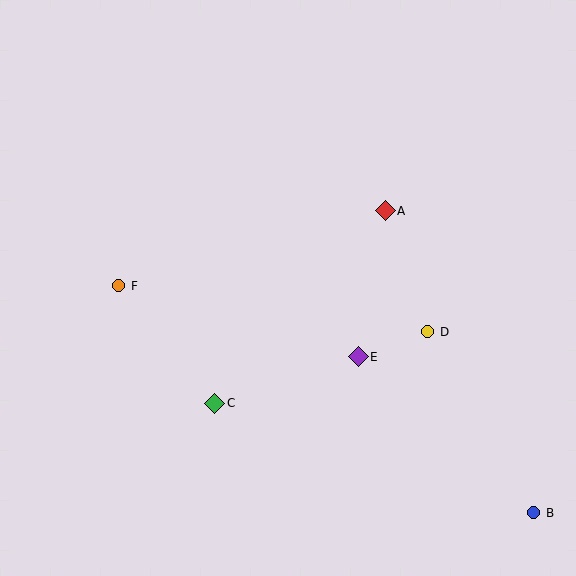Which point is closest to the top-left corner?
Point F is closest to the top-left corner.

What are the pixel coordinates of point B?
Point B is at (534, 513).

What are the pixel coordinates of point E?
Point E is at (358, 357).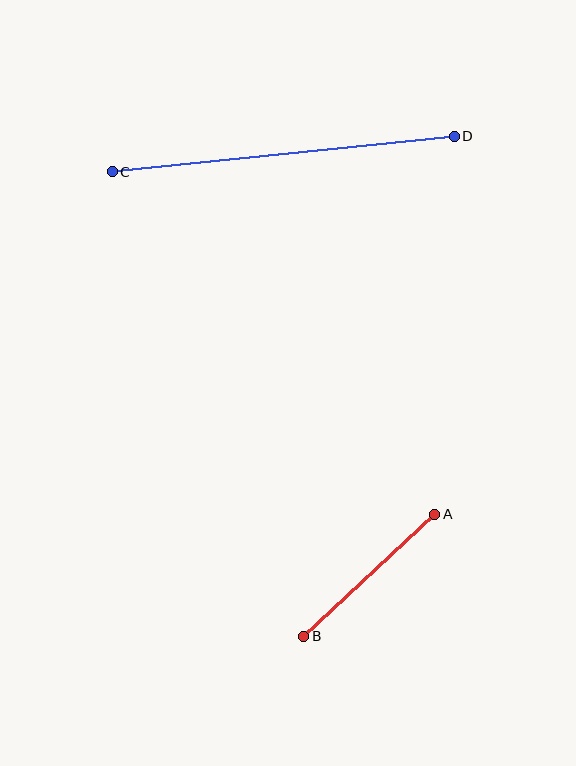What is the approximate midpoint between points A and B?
The midpoint is at approximately (369, 575) pixels.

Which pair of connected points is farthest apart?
Points C and D are farthest apart.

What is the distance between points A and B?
The distance is approximately 179 pixels.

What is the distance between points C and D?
The distance is approximately 344 pixels.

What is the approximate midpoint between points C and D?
The midpoint is at approximately (283, 154) pixels.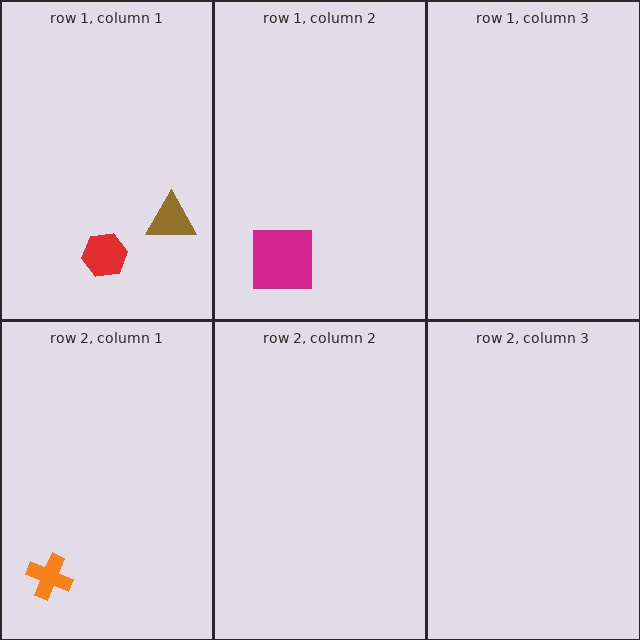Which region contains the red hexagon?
The row 1, column 1 region.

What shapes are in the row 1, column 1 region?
The red hexagon, the brown triangle.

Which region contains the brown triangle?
The row 1, column 1 region.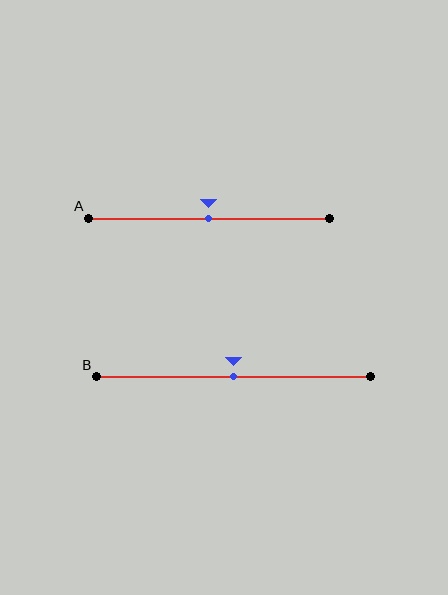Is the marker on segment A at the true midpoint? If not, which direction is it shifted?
Yes, the marker on segment A is at the true midpoint.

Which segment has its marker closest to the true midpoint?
Segment A has its marker closest to the true midpoint.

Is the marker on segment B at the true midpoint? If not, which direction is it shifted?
Yes, the marker on segment B is at the true midpoint.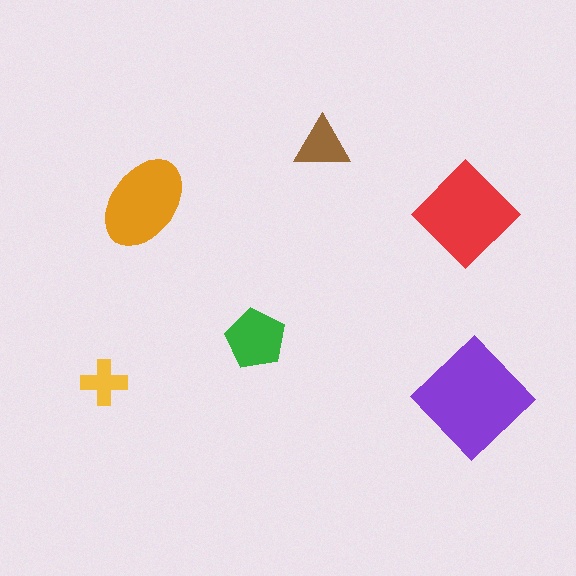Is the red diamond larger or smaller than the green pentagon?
Larger.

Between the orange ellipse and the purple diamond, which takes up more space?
The purple diamond.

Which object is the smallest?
The yellow cross.